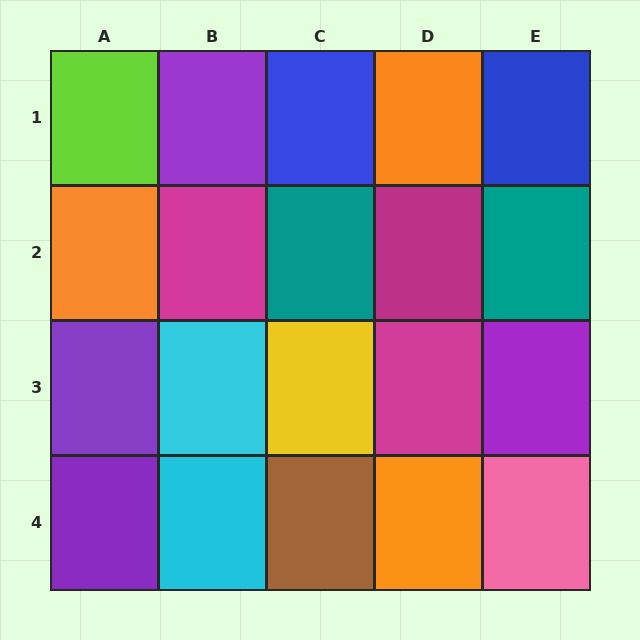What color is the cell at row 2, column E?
Teal.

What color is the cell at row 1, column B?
Purple.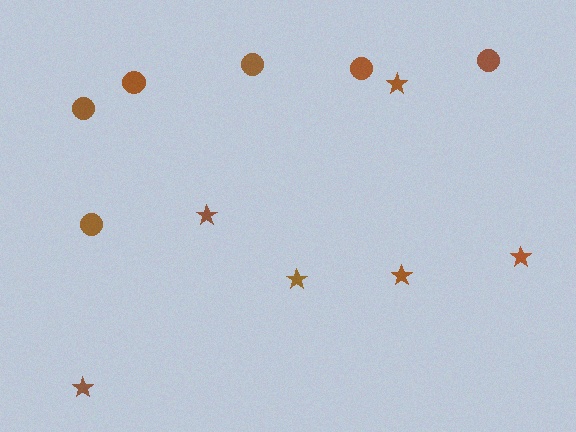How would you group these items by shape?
There are 2 groups: one group of circles (6) and one group of stars (6).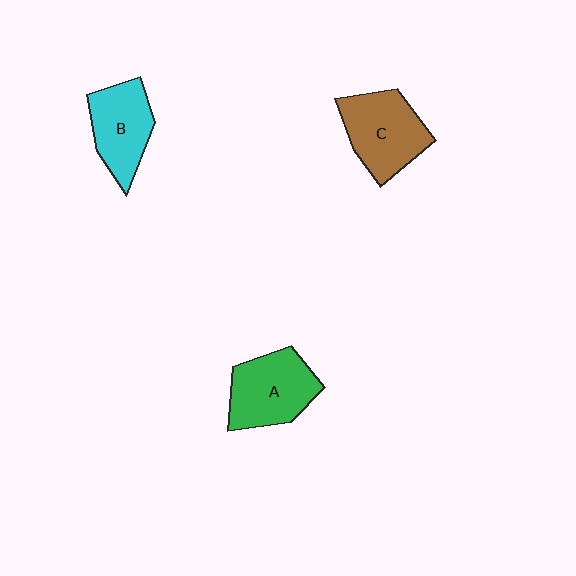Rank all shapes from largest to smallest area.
From largest to smallest: C (brown), A (green), B (cyan).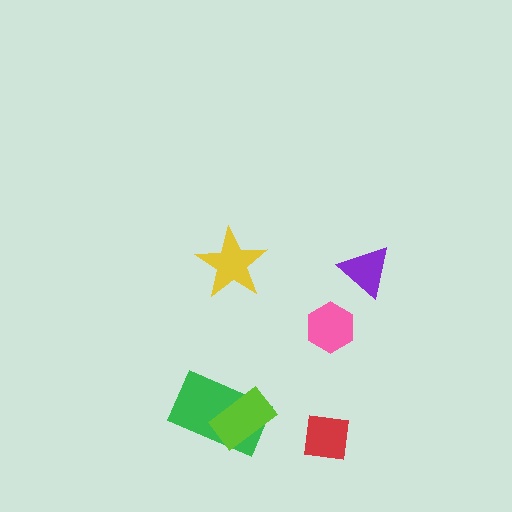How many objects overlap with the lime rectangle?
1 object overlaps with the lime rectangle.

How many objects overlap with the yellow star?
0 objects overlap with the yellow star.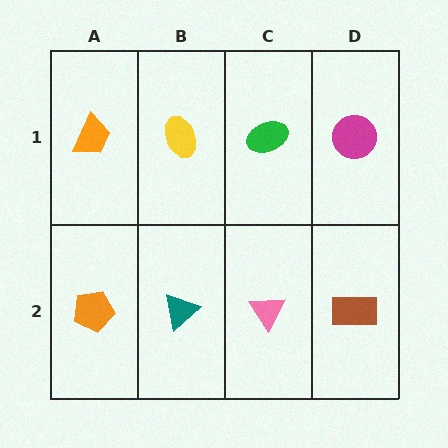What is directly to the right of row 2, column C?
A brown rectangle.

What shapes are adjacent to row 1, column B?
A teal triangle (row 2, column B), an orange trapezoid (row 1, column A), a green ellipse (row 1, column C).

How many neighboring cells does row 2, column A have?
2.